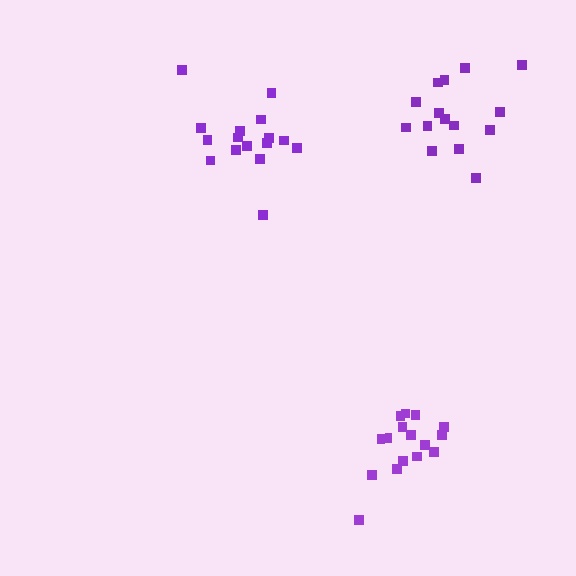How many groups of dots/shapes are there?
There are 3 groups.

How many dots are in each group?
Group 1: 16 dots, Group 2: 16 dots, Group 3: 15 dots (47 total).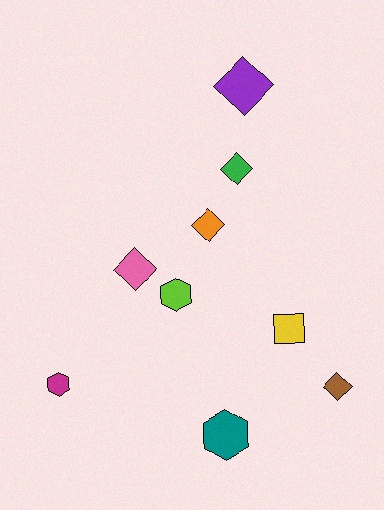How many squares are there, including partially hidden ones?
There is 1 square.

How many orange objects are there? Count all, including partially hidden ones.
There is 1 orange object.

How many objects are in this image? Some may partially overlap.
There are 9 objects.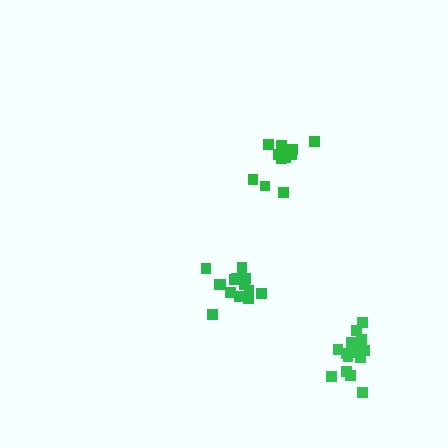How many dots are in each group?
Group 1: 12 dots, Group 2: 14 dots, Group 3: 16 dots (42 total).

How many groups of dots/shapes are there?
There are 3 groups.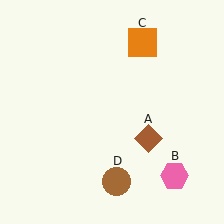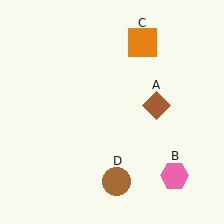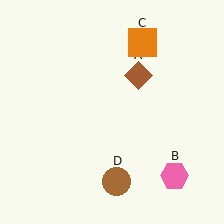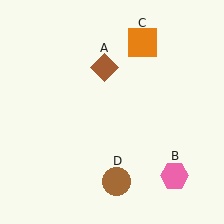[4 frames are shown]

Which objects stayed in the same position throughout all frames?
Pink hexagon (object B) and orange square (object C) and brown circle (object D) remained stationary.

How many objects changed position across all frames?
1 object changed position: brown diamond (object A).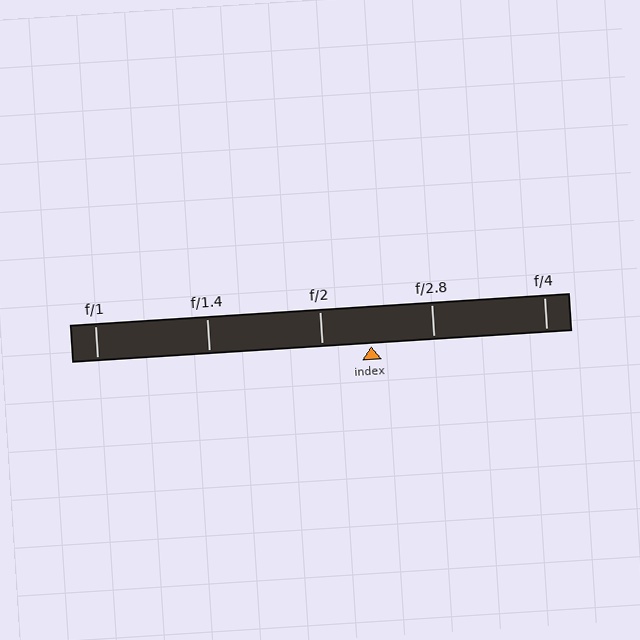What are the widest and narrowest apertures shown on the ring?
The widest aperture shown is f/1 and the narrowest is f/4.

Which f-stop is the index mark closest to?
The index mark is closest to f/2.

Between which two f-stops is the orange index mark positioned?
The index mark is between f/2 and f/2.8.